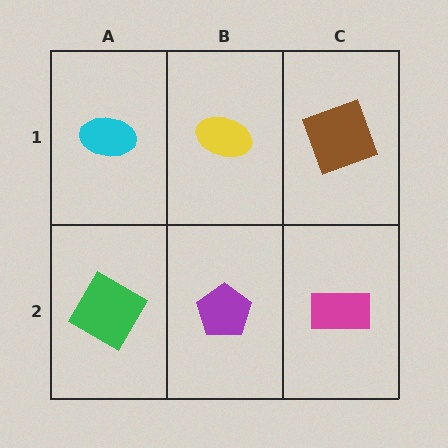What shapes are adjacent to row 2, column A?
A cyan ellipse (row 1, column A), a purple pentagon (row 2, column B).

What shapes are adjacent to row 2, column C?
A brown square (row 1, column C), a purple pentagon (row 2, column B).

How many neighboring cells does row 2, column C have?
2.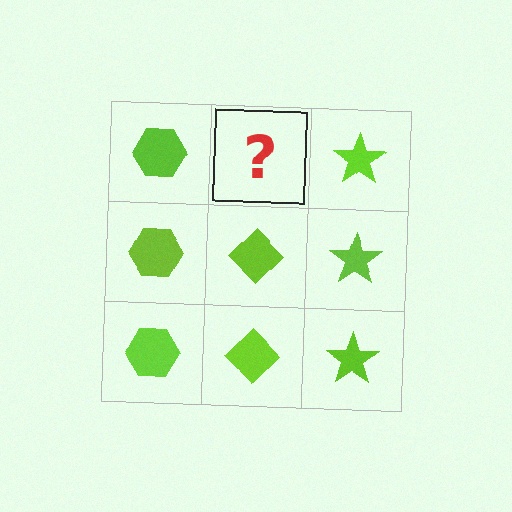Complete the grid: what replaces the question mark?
The question mark should be replaced with a lime diamond.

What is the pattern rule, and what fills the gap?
The rule is that each column has a consistent shape. The gap should be filled with a lime diamond.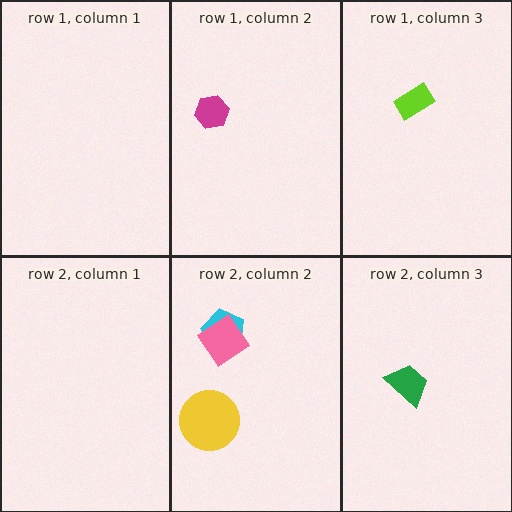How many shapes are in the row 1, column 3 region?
1.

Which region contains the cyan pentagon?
The row 2, column 2 region.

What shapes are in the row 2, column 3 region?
The green trapezoid.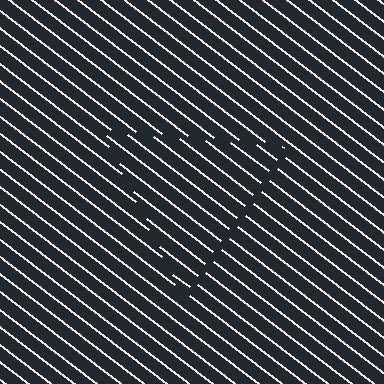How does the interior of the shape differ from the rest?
The interior of the shape contains the same grating, shifted by half a period — the contour is defined by the phase discontinuity where line-ends from the inner and outer gratings abut.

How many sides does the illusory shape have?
3 sides — the line-ends trace a triangle.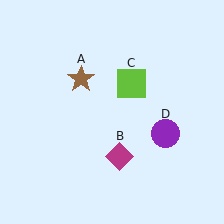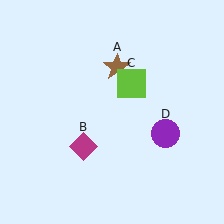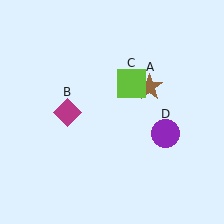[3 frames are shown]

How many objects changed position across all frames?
2 objects changed position: brown star (object A), magenta diamond (object B).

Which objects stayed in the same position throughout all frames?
Lime square (object C) and purple circle (object D) remained stationary.